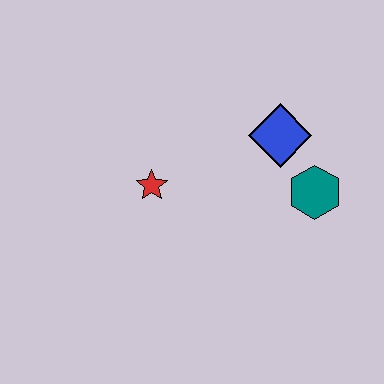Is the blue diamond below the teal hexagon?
No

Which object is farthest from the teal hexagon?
The red star is farthest from the teal hexagon.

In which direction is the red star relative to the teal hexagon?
The red star is to the left of the teal hexagon.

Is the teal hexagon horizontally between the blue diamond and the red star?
No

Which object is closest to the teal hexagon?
The blue diamond is closest to the teal hexagon.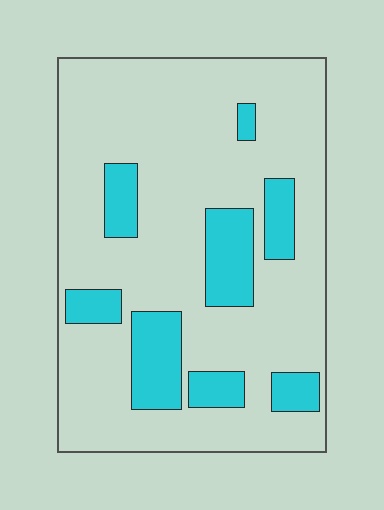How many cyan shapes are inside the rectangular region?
8.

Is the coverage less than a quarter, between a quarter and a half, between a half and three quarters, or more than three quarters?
Less than a quarter.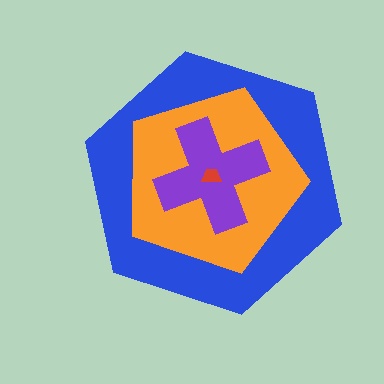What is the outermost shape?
The blue hexagon.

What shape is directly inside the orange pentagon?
The purple cross.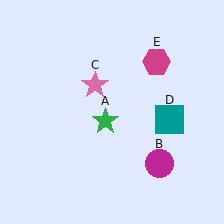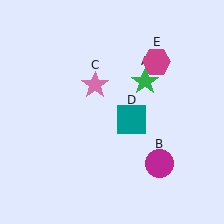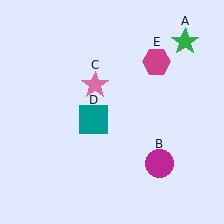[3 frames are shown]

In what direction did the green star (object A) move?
The green star (object A) moved up and to the right.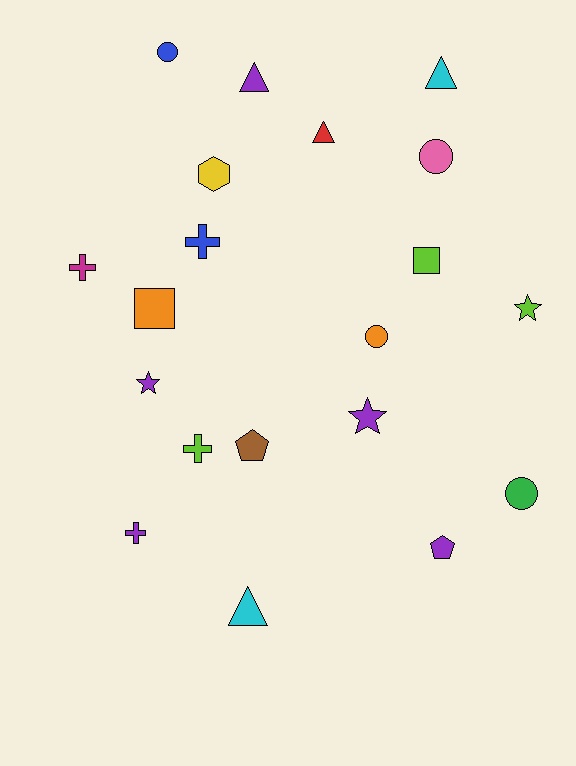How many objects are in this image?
There are 20 objects.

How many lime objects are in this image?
There are 3 lime objects.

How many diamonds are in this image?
There are no diamonds.